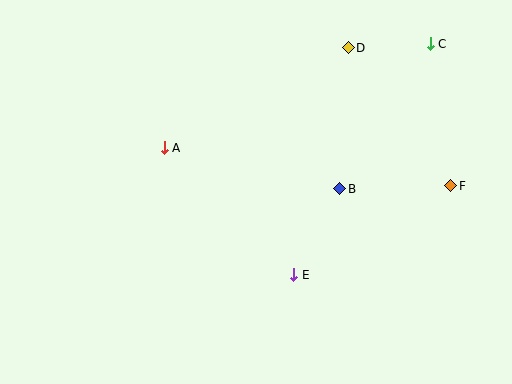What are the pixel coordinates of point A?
Point A is at (164, 148).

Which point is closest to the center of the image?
Point B at (340, 189) is closest to the center.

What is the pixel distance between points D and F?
The distance between D and F is 172 pixels.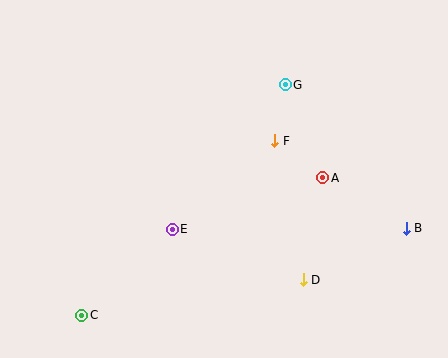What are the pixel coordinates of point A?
Point A is at (323, 178).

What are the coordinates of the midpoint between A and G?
The midpoint between A and G is at (304, 131).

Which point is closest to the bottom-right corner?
Point B is closest to the bottom-right corner.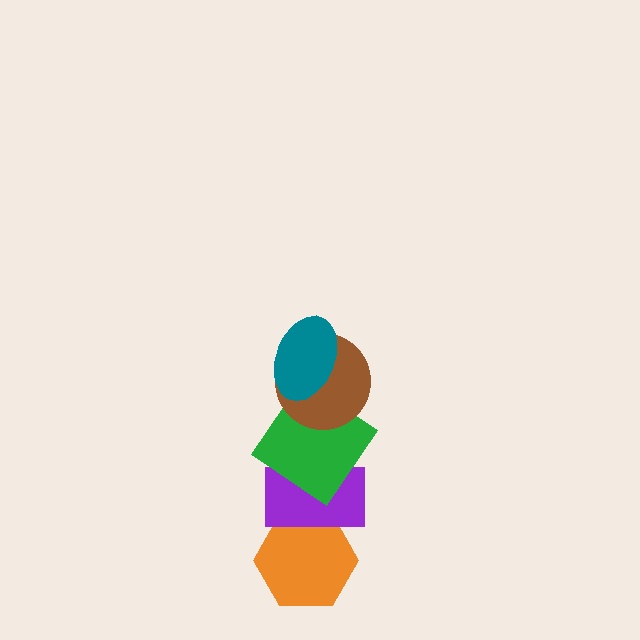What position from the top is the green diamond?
The green diamond is 3rd from the top.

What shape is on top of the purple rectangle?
The green diamond is on top of the purple rectangle.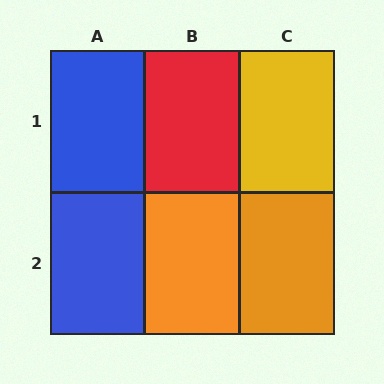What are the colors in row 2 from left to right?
Blue, orange, orange.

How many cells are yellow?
1 cell is yellow.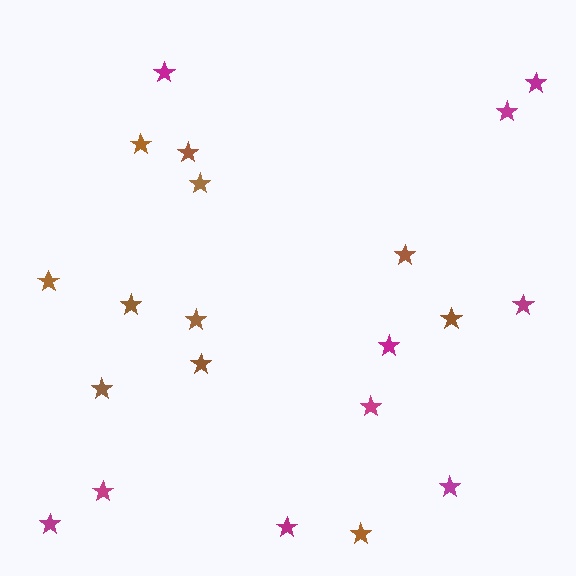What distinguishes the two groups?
There are 2 groups: one group of brown stars (11) and one group of magenta stars (10).